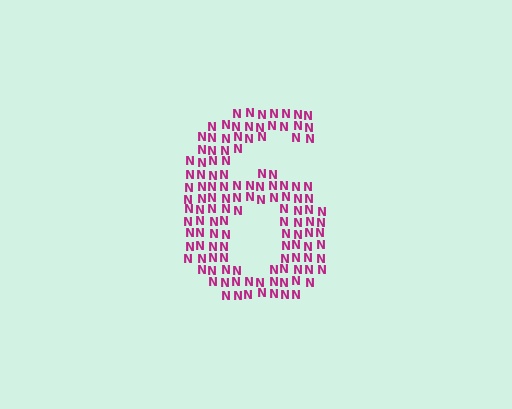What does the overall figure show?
The overall figure shows the digit 6.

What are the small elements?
The small elements are letter N's.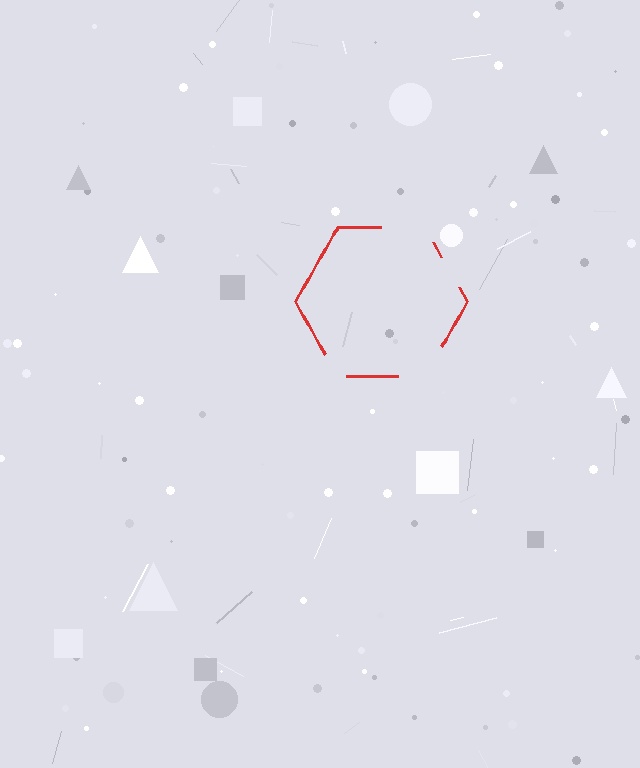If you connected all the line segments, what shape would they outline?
They would outline a hexagon.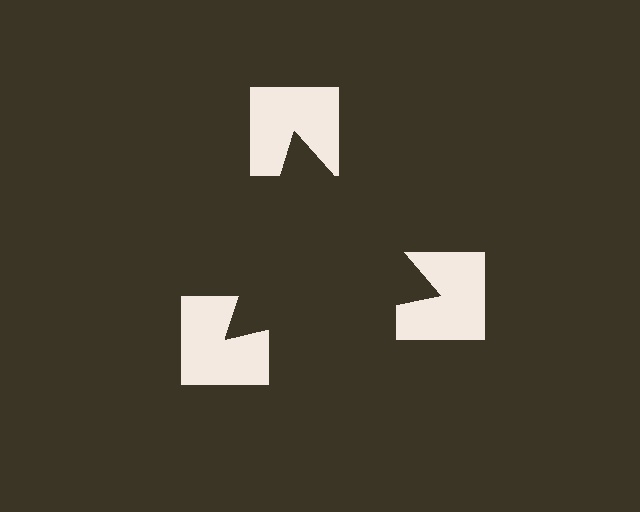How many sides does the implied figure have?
3 sides.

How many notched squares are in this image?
There are 3 — one at each vertex of the illusory triangle.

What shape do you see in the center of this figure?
An illusory triangle — its edges are inferred from the aligned wedge cuts in the notched squares, not physically drawn.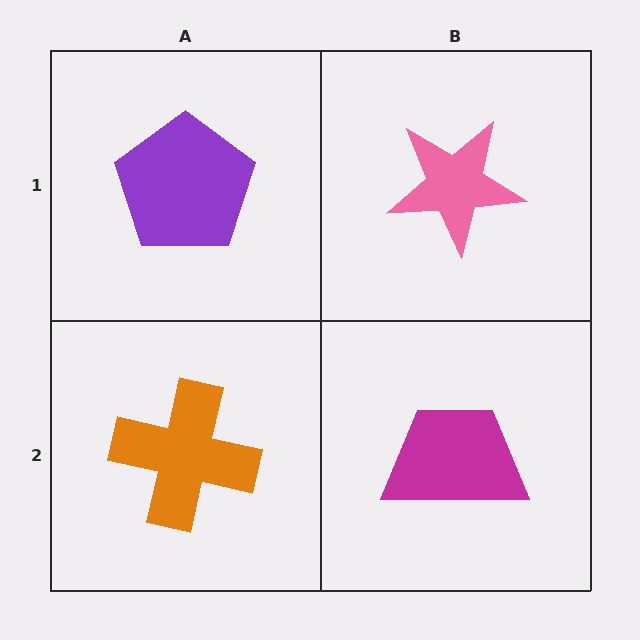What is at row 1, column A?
A purple pentagon.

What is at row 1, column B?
A pink star.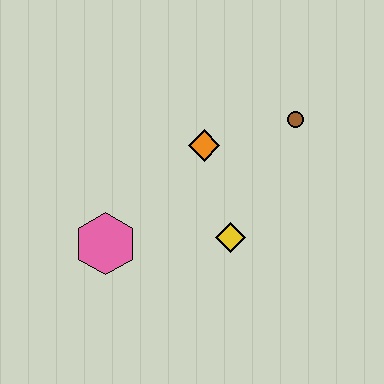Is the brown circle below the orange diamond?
No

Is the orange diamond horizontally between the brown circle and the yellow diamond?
No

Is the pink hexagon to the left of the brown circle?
Yes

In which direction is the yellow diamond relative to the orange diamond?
The yellow diamond is below the orange diamond.